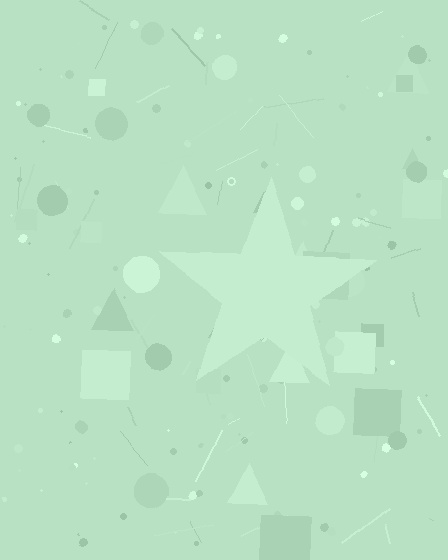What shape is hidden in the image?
A star is hidden in the image.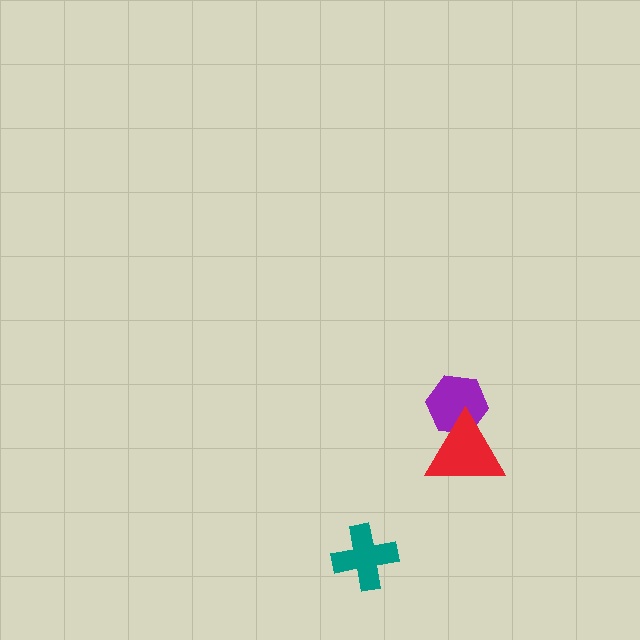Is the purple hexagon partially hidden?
Yes, it is partially covered by another shape.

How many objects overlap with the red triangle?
1 object overlaps with the red triangle.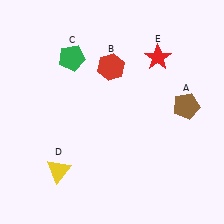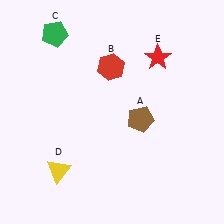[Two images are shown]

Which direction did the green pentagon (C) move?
The green pentagon (C) moved up.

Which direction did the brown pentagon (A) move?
The brown pentagon (A) moved left.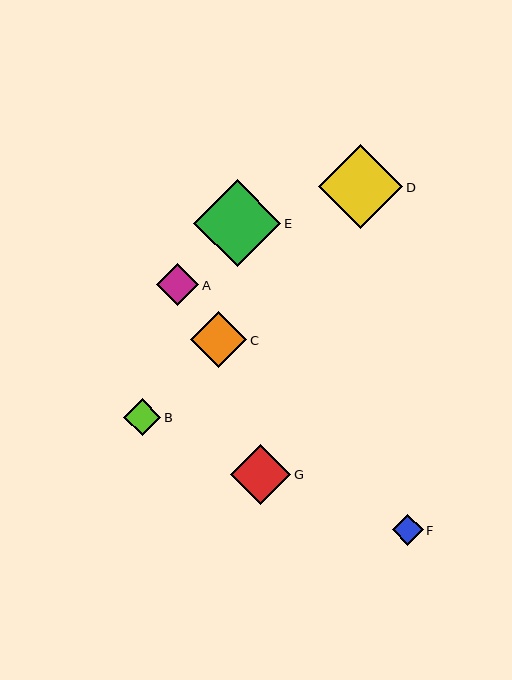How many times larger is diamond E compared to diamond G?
Diamond E is approximately 1.4 times the size of diamond G.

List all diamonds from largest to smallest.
From largest to smallest: E, D, G, C, A, B, F.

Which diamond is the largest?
Diamond E is the largest with a size of approximately 87 pixels.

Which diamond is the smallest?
Diamond F is the smallest with a size of approximately 31 pixels.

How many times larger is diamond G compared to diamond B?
Diamond G is approximately 1.6 times the size of diamond B.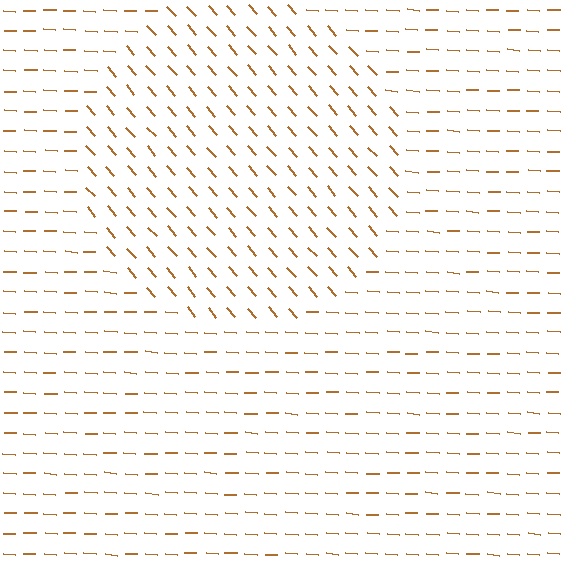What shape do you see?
I see a circle.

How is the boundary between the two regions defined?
The boundary is defined purely by a change in line orientation (approximately 45 degrees difference). All lines are the same color and thickness.